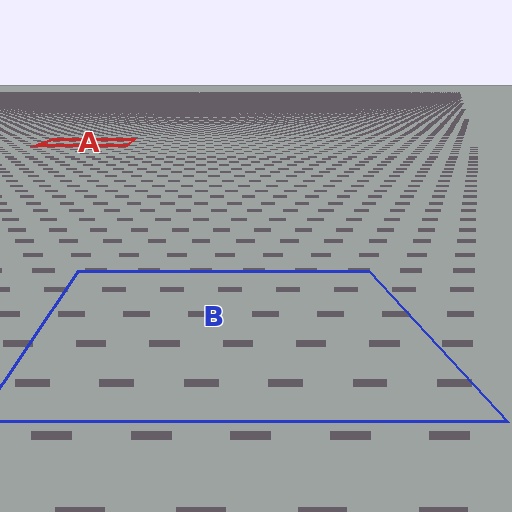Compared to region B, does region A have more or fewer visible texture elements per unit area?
Region A has more texture elements per unit area — they are packed more densely because it is farther away.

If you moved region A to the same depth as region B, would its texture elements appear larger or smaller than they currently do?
They would appear larger. At a closer depth, the same texture elements are projected at a bigger on-screen size.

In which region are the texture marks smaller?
The texture marks are smaller in region A, because it is farther away.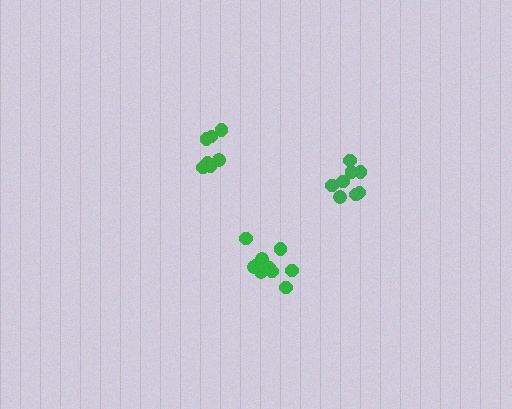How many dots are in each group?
Group 1: 11 dots, Group 2: 8 dots, Group 3: 7 dots (26 total).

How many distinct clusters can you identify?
There are 3 distinct clusters.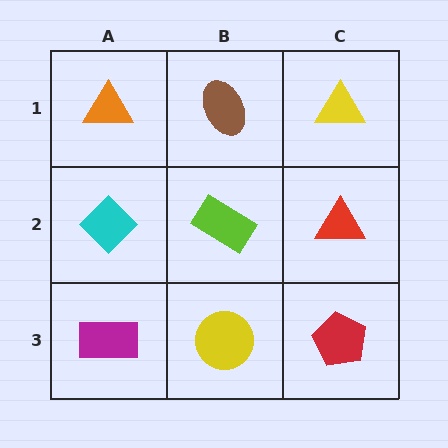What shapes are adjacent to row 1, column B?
A lime rectangle (row 2, column B), an orange triangle (row 1, column A), a yellow triangle (row 1, column C).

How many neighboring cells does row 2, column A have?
3.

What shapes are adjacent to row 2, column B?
A brown ellipse (row 1, column B), a yellow circle (row 3, column B), a cyan diamond (row 2, column A), a red triangle (row 2, column C).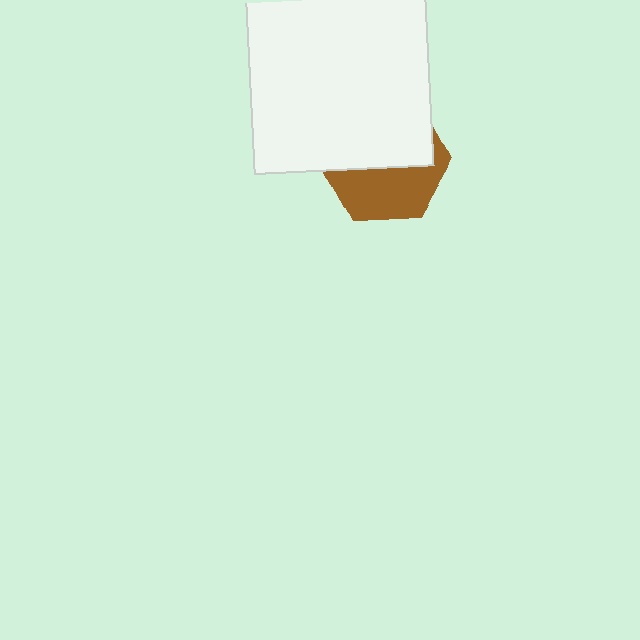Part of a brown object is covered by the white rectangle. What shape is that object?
It is a hexagon.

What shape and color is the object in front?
The object in front is a white rectangle.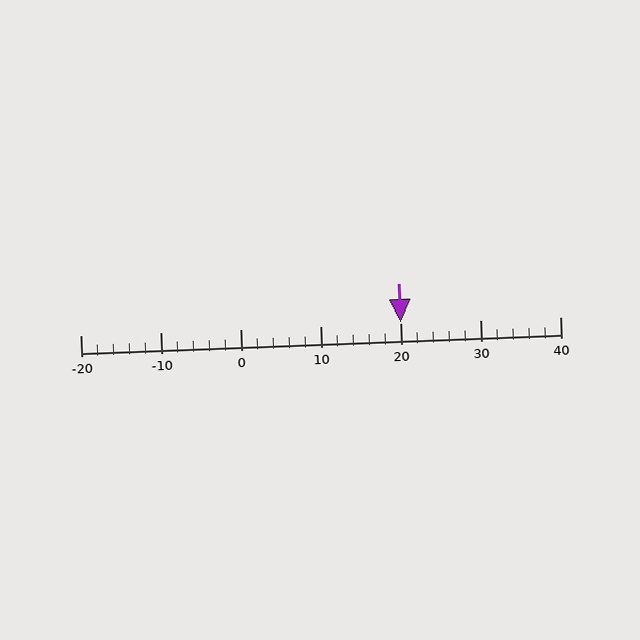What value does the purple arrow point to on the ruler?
The purple arrow points to approximately 20.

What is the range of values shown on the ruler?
The ruler shows values from -20 to 40.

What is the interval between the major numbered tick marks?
The major tick marks are spaced 10 units apart.